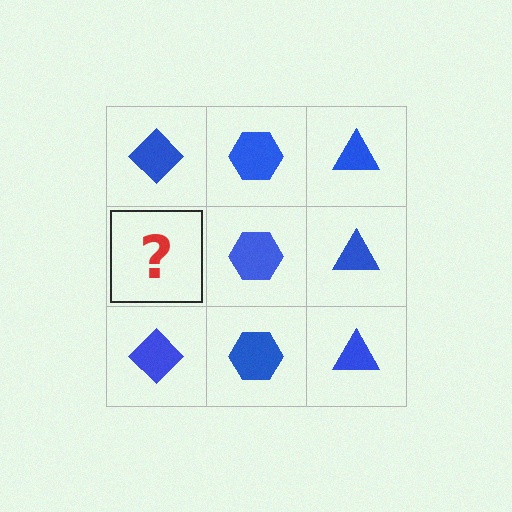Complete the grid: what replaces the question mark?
The question mark should be replaced with a blue diamond.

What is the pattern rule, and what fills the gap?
The rule is that each column has a consistent shape. The gap should be filled with a blue diamond.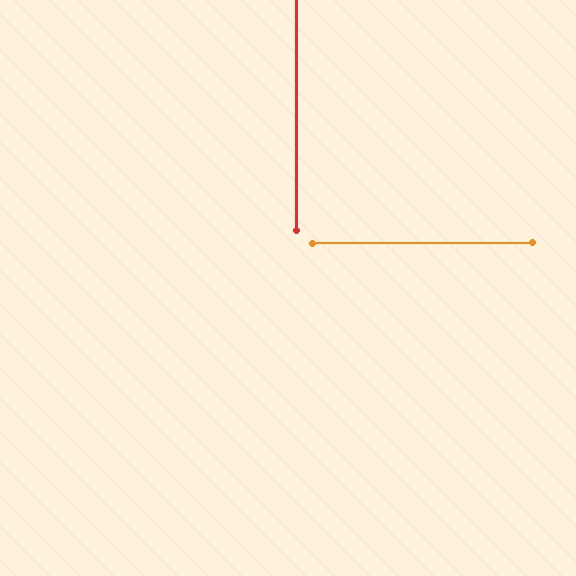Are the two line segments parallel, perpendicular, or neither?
Perpendicular — they meet at approximately 90°.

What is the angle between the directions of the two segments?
Approximately 90 degrees.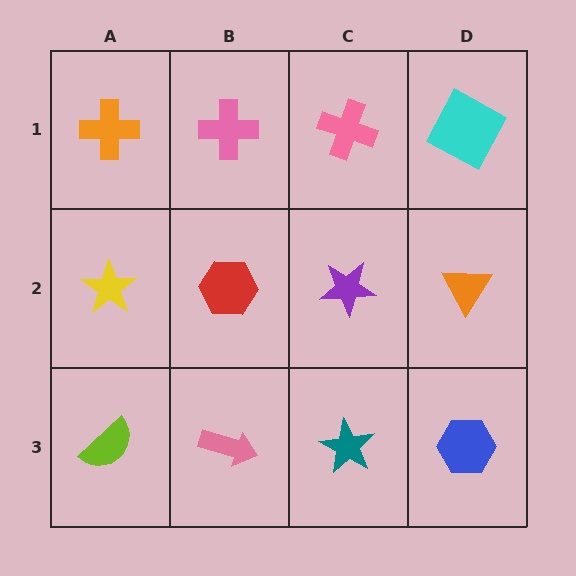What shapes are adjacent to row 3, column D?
An orange triangle (row 2, column D), a teal star (row 3, column C).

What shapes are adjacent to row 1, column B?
A red hexagon (row 2, column B), an orange cross (row 1, column A), a pink cross (row 1, column C).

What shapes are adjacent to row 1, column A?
A yellow star (row 2, column A), a pink cross (row 1, column B).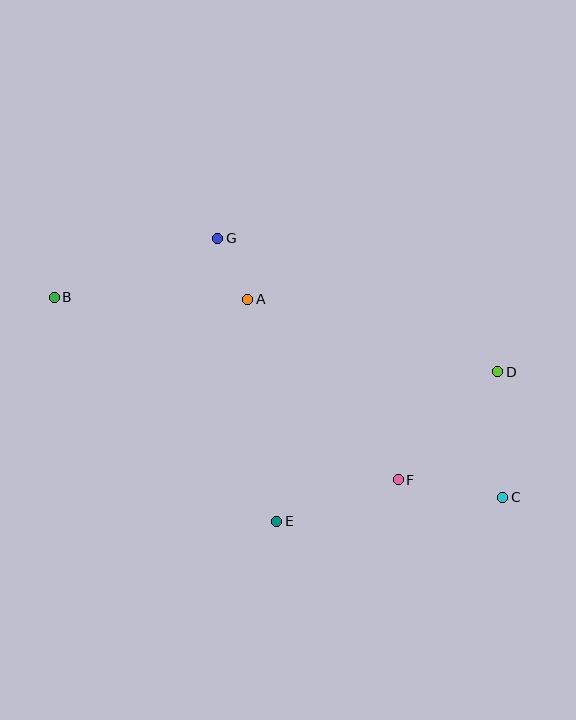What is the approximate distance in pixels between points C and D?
The distance between C and D is approximately 126 pixels.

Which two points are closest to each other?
Points A and G are closest to each other.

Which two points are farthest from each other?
Points B and C are farthest from each other.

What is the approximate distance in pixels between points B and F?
The distance between B and F is approximately 389 pixels.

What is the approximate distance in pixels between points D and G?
The distance between D and G is approximately 310 pixels.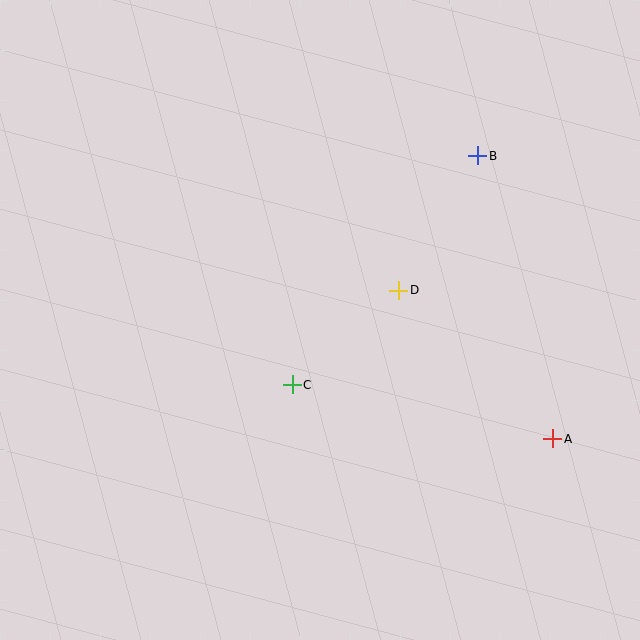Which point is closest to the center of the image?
Point C at (292, 385) is closest to the center.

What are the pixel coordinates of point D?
Point D is at (399, 290).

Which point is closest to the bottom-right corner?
Point A is closest to the bottom-right corner.